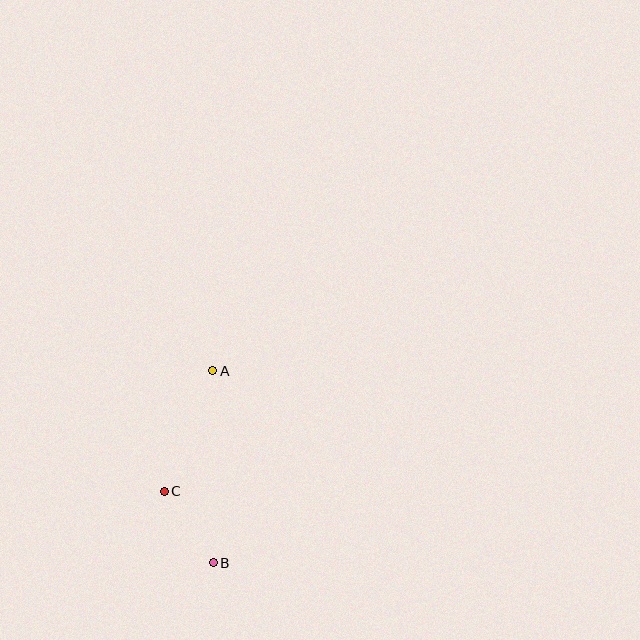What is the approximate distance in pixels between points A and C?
The distance between A and C is approximately 130 pixels.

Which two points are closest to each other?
Points B and C are closest to each other.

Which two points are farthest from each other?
Points A and B are farthest from each other.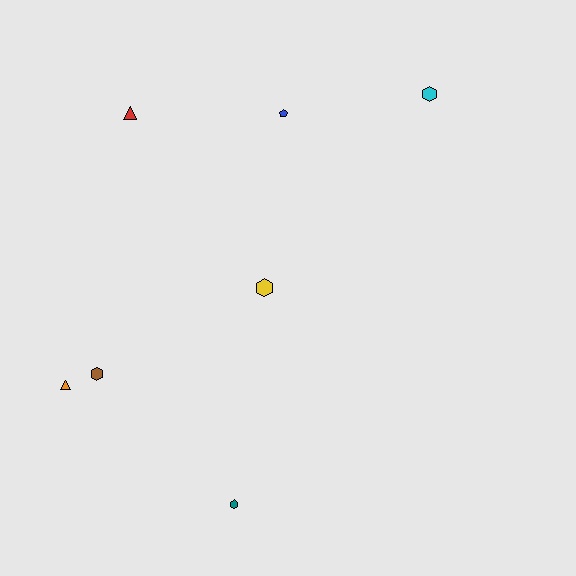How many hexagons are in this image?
There are 4 hexagons.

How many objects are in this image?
There are 7 objects.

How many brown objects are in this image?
There is 1 brown object.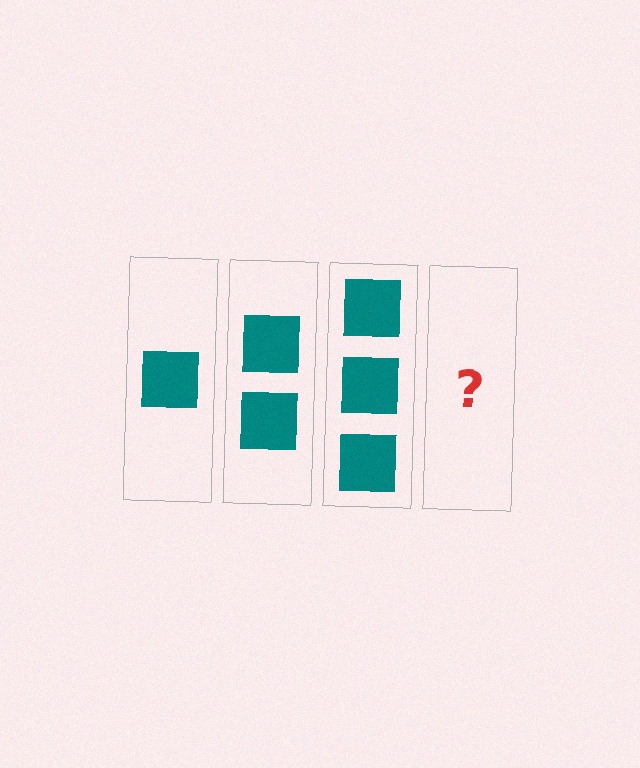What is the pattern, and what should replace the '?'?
The pattern is that each step adds one more square. The '?' should be 4 squares.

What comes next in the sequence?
The next element should be 4 squares.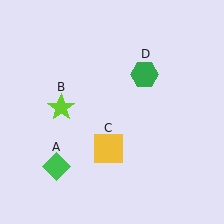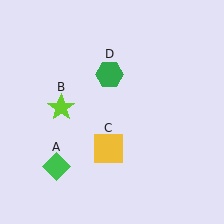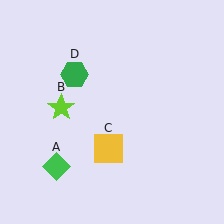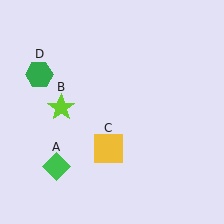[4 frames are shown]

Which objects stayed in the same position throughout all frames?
Green diamond (object A) and lime star (object B) and yellow square (object C) remained stationary.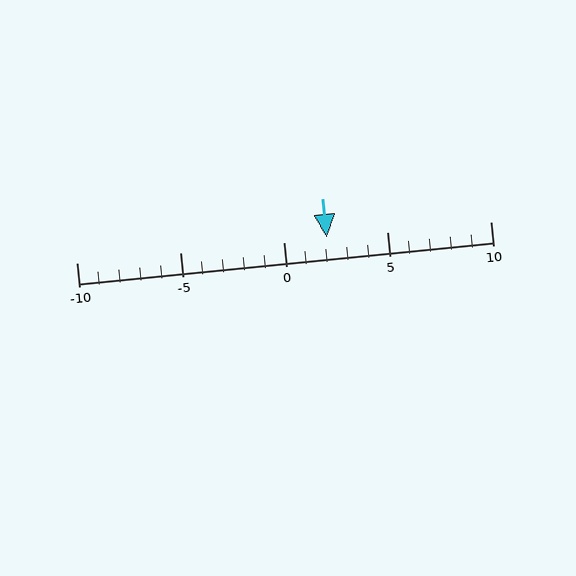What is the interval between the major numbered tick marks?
The major tick marks are spaced 5 units apart.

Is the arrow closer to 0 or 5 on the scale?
The arrow is closer to 0.